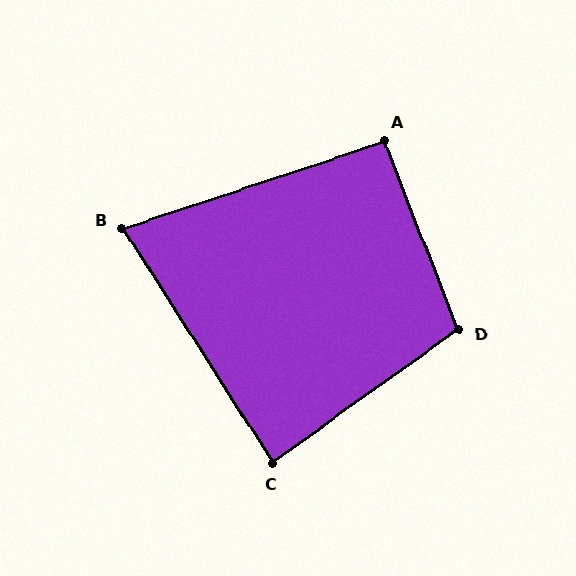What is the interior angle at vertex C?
Approximately 87 degrees (approximately right).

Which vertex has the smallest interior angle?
B, at approximately 76 degrees.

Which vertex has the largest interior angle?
D, at approximately 104 degrees.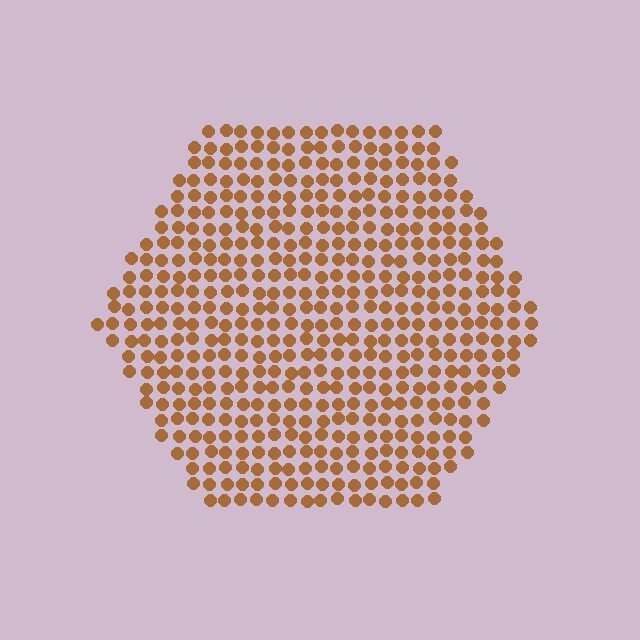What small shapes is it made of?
It is made of small circles.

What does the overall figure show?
The overall figure shows a hexagon.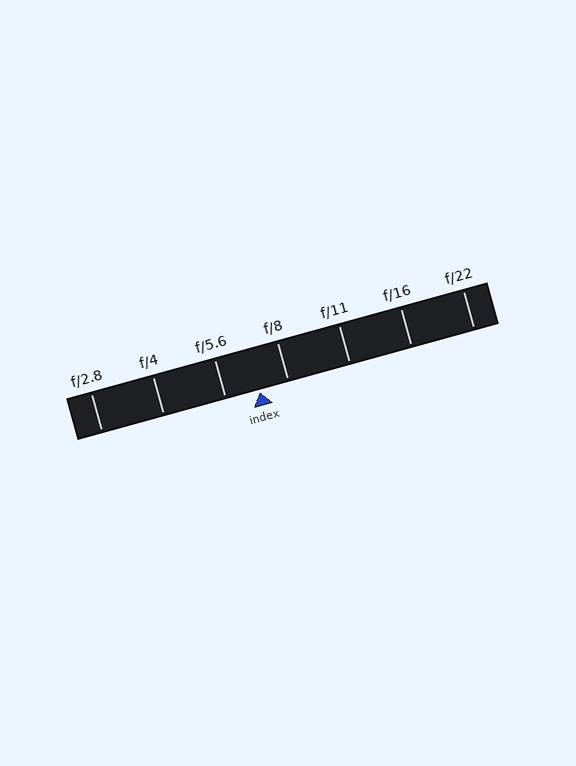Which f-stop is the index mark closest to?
The index mark is closest to f/8.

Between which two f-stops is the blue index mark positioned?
The index mark is between f/5.6 and f/8.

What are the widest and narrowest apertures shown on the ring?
The widest aperture shown is f/2.8 and the narrowest is f/22.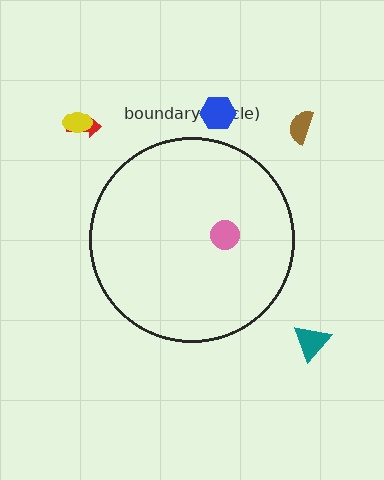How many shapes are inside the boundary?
1 inside, 5 outside.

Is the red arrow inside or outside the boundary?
Outside.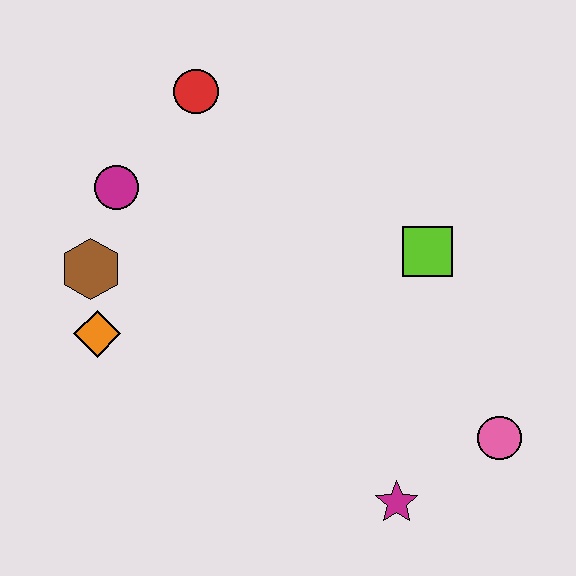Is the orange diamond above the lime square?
No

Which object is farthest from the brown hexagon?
The pink circle is farthest from the brown hexagon.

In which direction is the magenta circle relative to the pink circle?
The magenta circle is to the left of the pink circle.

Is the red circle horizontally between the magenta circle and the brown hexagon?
No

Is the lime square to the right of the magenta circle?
Yes